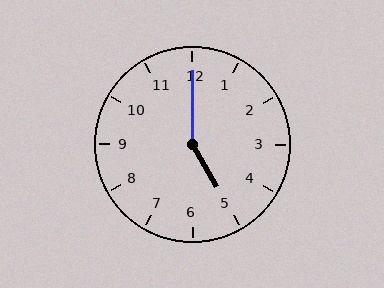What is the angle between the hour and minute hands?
Approximately 150 degrees.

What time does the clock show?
5:00.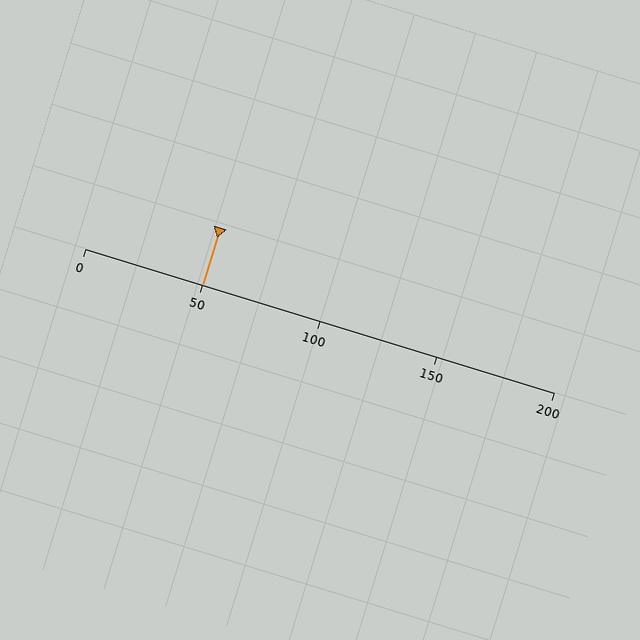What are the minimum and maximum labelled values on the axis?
The axis runs from 0 to 200.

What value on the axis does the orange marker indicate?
The marker indicates approximately 50.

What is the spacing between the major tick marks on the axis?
The major ticks are spaced 50 apart.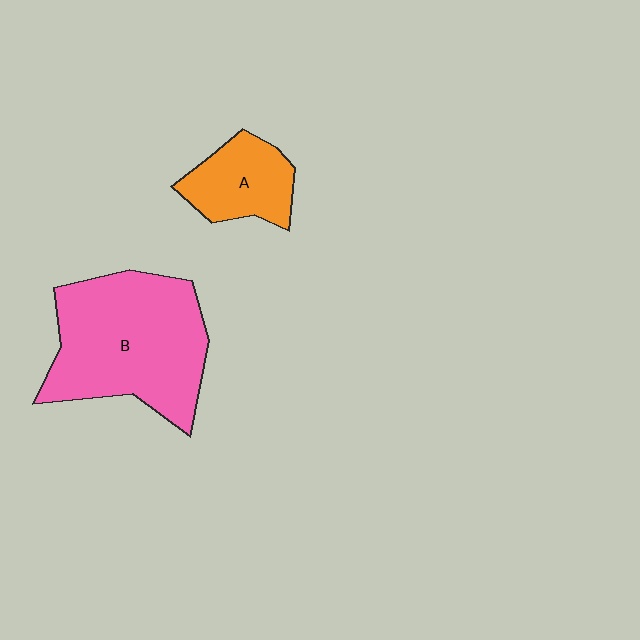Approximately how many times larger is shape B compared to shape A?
Approximately 2.5 times.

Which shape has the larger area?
Shape B (pink).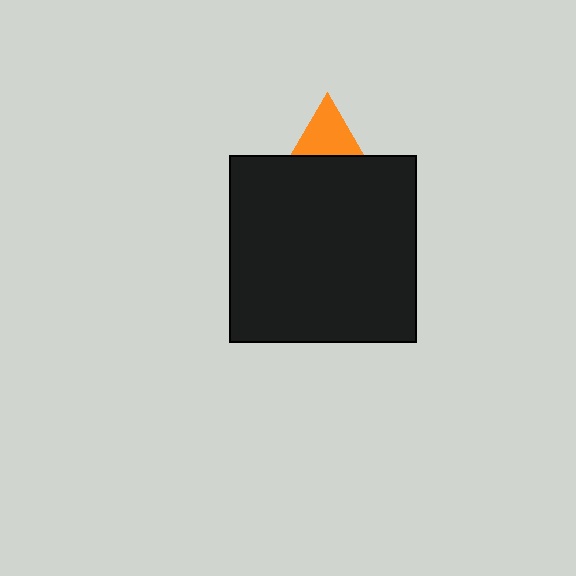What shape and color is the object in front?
The object in front is a black square.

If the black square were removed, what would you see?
You would see the complete orange triangle.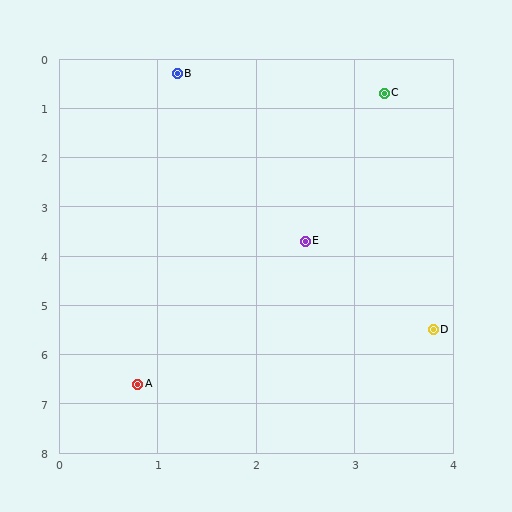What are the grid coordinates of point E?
Point E is at approximately (2.5, 3.7).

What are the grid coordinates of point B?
Point B is at approximately (1.2, 0.3).